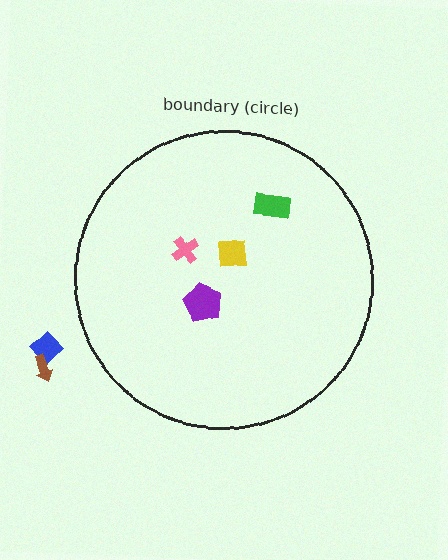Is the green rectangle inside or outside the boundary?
Inside.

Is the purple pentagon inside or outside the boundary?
Inside.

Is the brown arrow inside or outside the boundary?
Outside.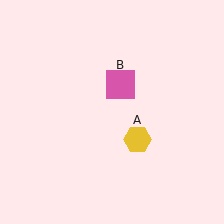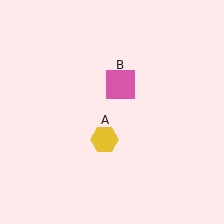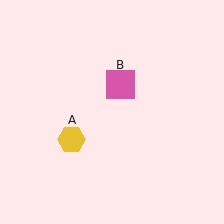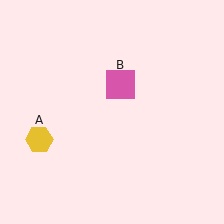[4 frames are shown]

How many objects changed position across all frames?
1 object changed position: yellow hexagon (object A).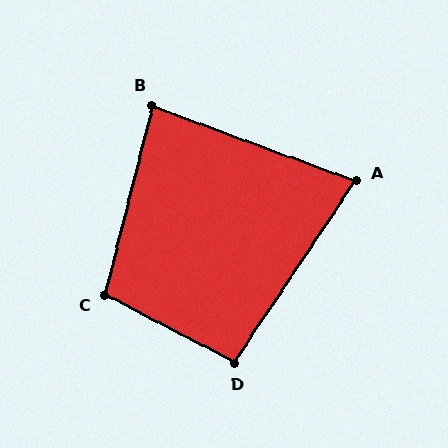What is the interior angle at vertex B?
Approximately 84 degrees (acute).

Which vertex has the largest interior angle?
C, at approximately 103 degrees.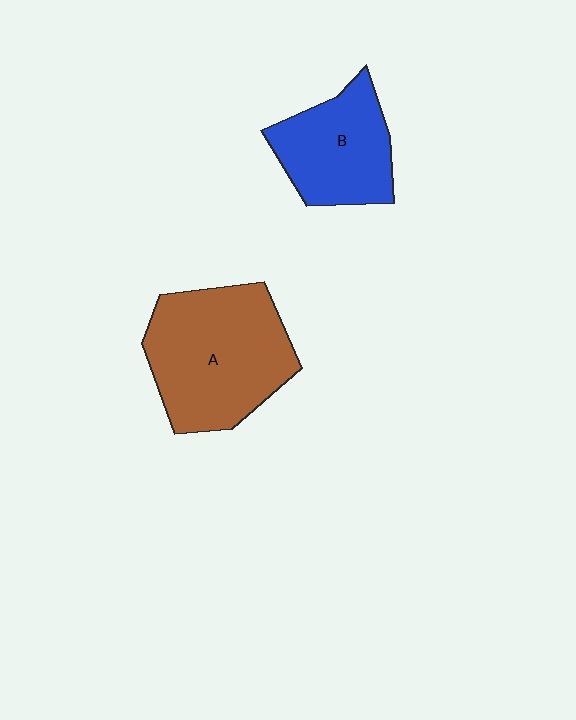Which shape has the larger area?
Shape A (brown).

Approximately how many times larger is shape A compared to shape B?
Approximately 1.5 times.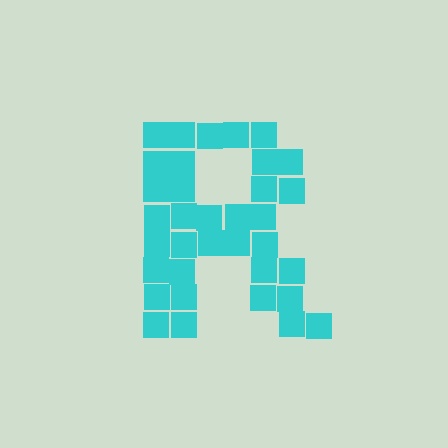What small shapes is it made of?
It is made of small squares.